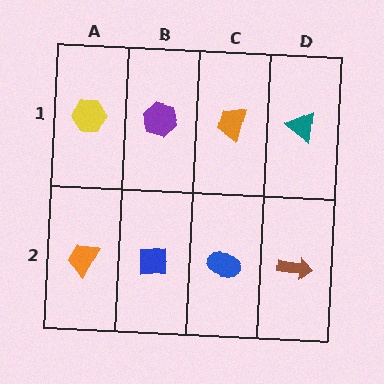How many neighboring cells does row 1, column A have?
2.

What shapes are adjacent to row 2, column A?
A yellow hexagon (row 1, column A), a blue square (row 2, column B).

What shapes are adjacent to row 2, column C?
An orange trapezoid (row 1, column C), a blue square (row 2, column B), a brown arrow (row 2, column D).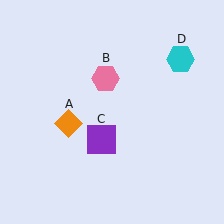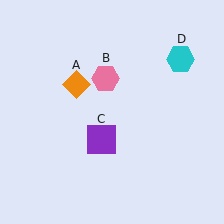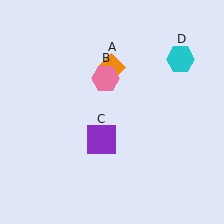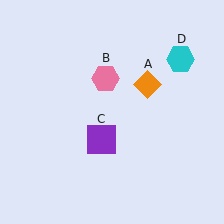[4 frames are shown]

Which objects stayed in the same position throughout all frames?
Pink hexagon (object B) and purple square (object C) and cyan hexagon (object D) remained stationary.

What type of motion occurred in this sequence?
The orange diamond (object A) rotated clockwise around the center of the scene.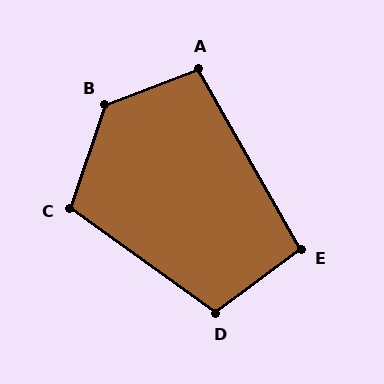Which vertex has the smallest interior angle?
E, at approximately 97 degrees.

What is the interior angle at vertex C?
Approximately 107 degrees (obtuse).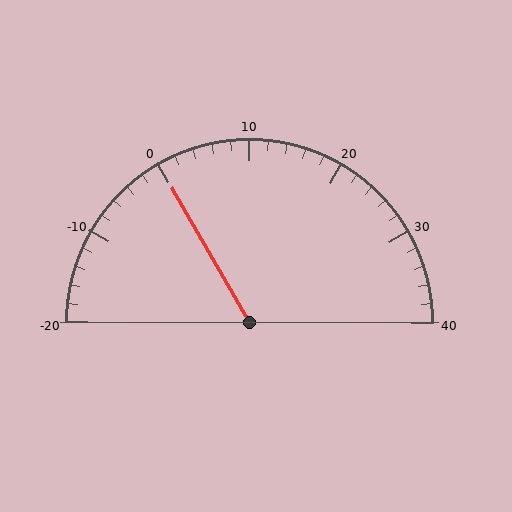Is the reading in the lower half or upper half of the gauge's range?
The reading is in the lower half of the range (-20 to 40).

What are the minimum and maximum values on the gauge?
The gauge ranges from -20 to 40.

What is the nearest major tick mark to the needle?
The nearest major tick mark is 0.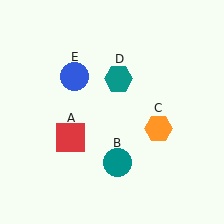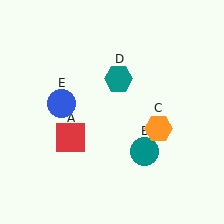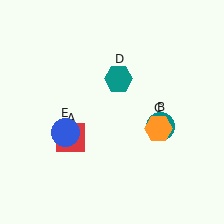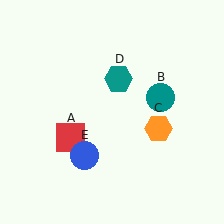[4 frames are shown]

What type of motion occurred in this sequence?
The teal circle (object B), blue circle (object E) rotated counterclockwise around the center of the scene.